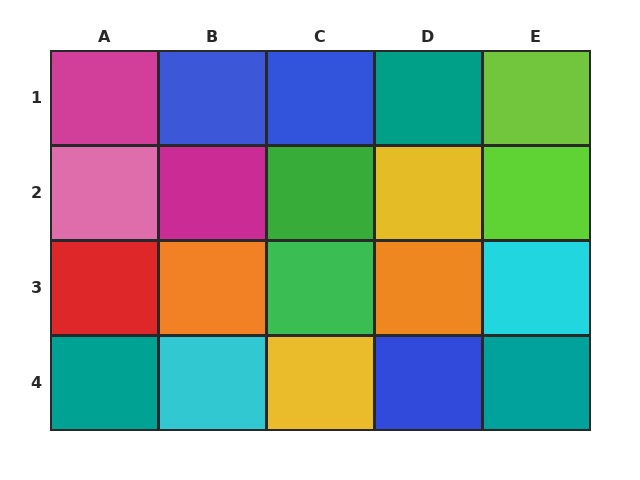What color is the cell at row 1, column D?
Teal.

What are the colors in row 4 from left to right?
Teal, cyan, yellow, blue, teal.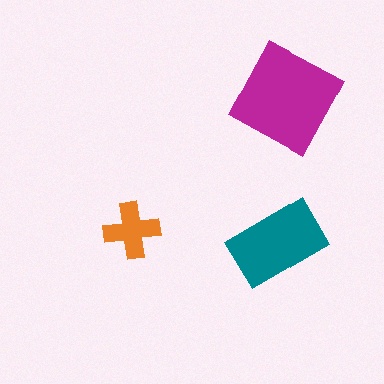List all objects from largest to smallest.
The magenta square, the teal rectangle, the orange cross.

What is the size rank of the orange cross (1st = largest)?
3rd.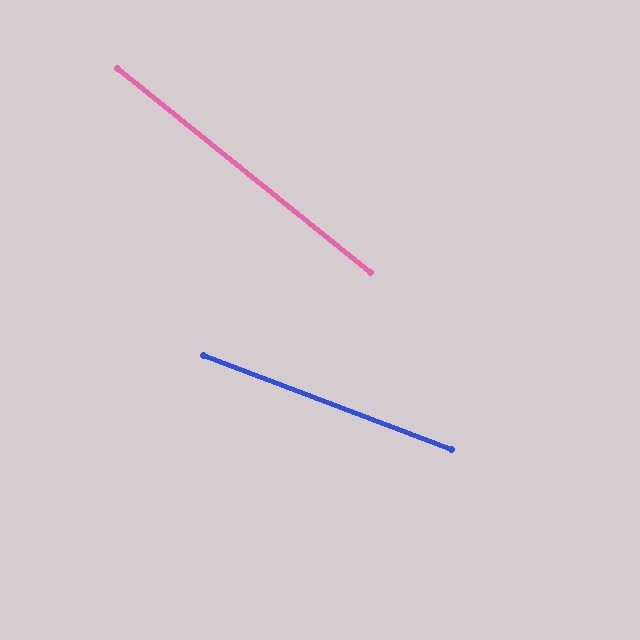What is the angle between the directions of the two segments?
Approximately 18 degrees.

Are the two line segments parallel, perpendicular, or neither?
Neither parallel nor perpendicular — they differ by about 18°.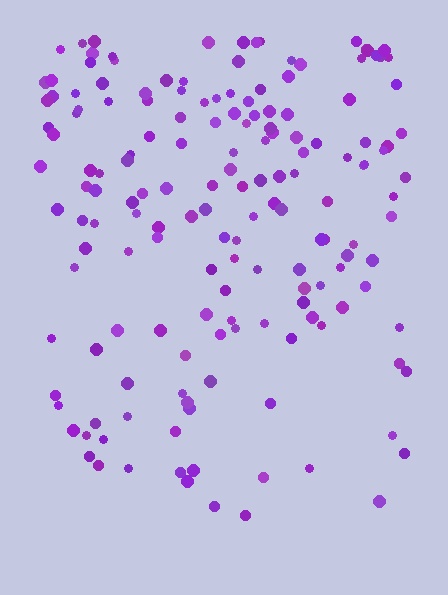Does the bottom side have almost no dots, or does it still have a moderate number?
Still a moderate number, just noticeably fewer than the top.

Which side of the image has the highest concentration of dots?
The top.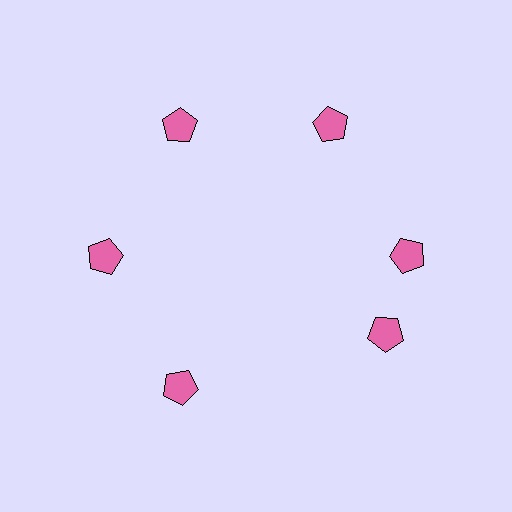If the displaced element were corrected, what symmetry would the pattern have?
It would have 6-fold rotational symmetry — the pattern would map onto itself every 60 degrees.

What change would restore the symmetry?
The symmetry would be restored by rotating it back into even spacing with its neighbors so that all 6 pentagons sit at equal angles and equal distance from the center.